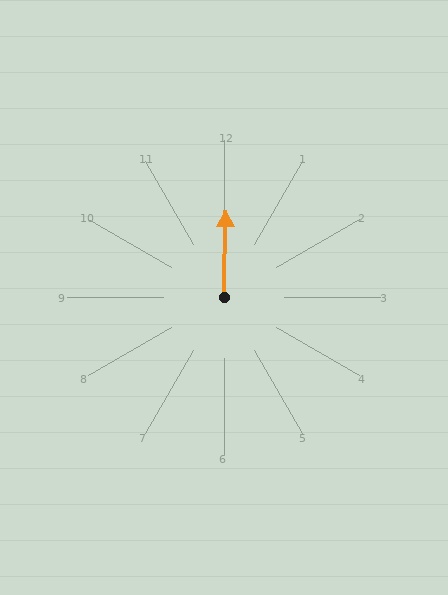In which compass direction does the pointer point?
North.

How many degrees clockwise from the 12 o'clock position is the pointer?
Approximately 1 degrees.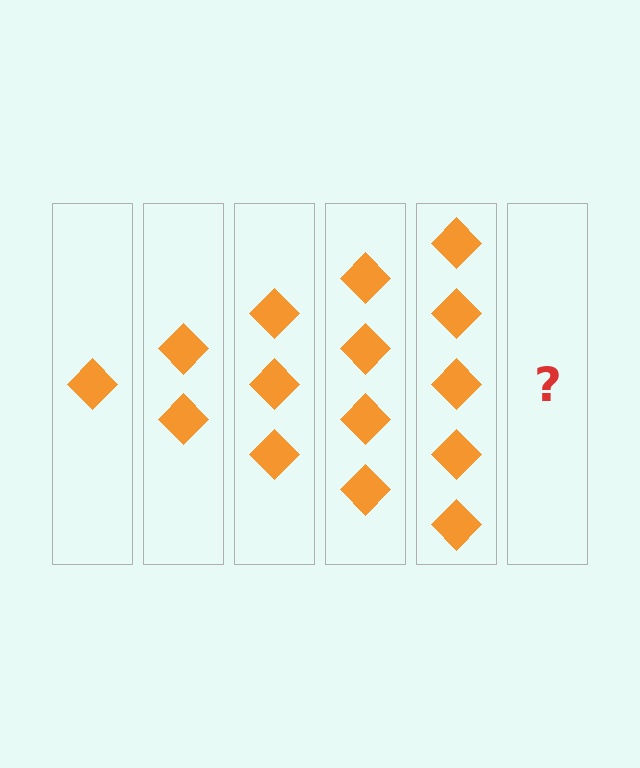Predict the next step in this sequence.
The next step is 6 diamonds.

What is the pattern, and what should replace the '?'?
The pattern is that each step adds one more diamond. The '?' should be 6 diamonds.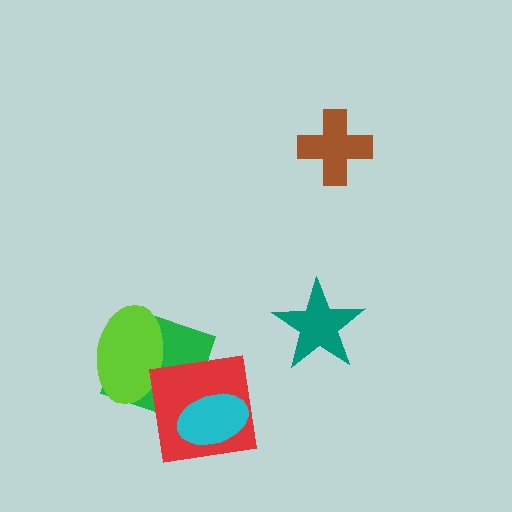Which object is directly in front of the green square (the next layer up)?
The lime ellipse is directly in front of the green square.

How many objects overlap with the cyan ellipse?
1 object overlaps with the cyan ellipse.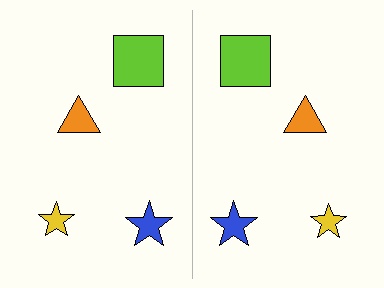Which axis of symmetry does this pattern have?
The pattern has a vertical axis of symmetry running through the center of the image.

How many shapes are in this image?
There are 8 shapes in this image.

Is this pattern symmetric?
Yes, this pattern has bilateral (reflection) symmetry.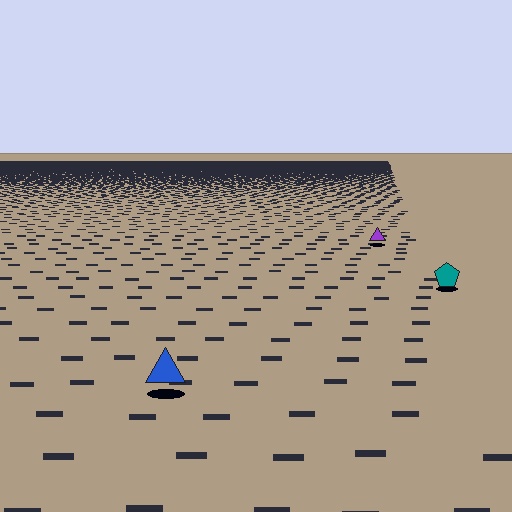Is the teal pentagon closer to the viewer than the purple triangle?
Yes. The teal pentagon is closer — you can tell from the texture gradient: the ground texture is coarser near it.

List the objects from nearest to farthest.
From nearest to farthest: the blue triangle, the teal pentagon, the purple triangle.